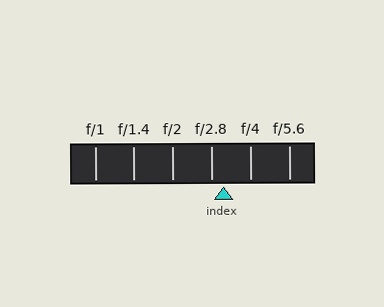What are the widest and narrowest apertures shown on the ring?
The widest aperture shown is f/1 and the narrowest is f/5.6.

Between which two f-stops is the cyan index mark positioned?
The index mark is between f/2.8 and f/4.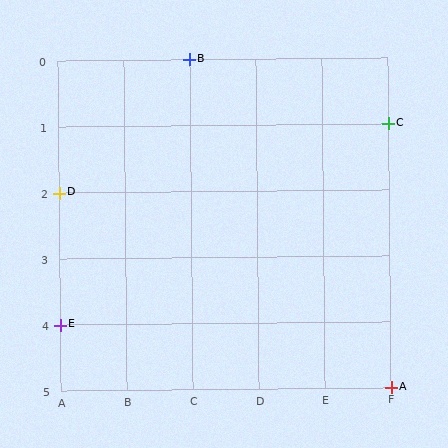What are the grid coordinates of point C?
Point C is at grid coordinates (F, 1).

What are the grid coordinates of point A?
Point A is at grid coordinates (F, 5).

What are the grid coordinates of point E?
Point E is at grid coordinates (A, 4).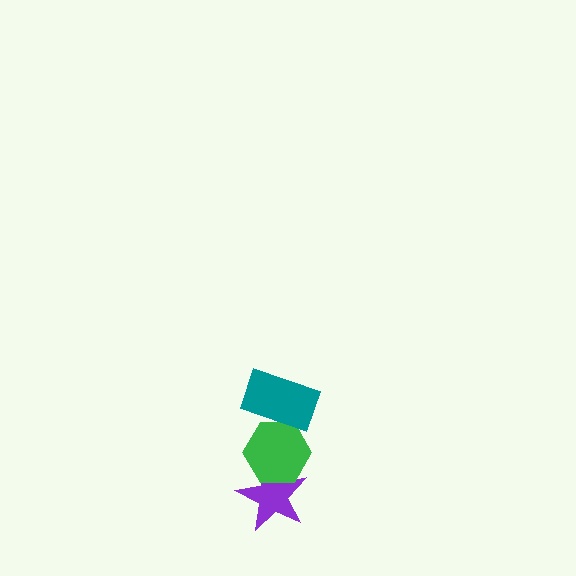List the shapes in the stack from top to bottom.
From top to bottom: the teal rectangle, the green hexagon, the purple star.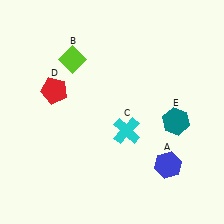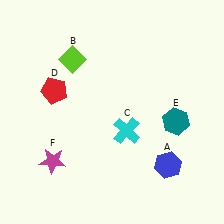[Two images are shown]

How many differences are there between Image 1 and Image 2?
There is 1 difference between the two images.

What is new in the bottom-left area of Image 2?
A magenta star (F) was added in the bottom-left area of Image 2.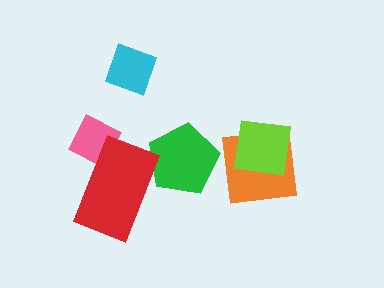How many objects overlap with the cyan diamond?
0 objects overlap with the cyan diamond.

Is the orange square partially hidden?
Yes, it is partially covered by another shape.